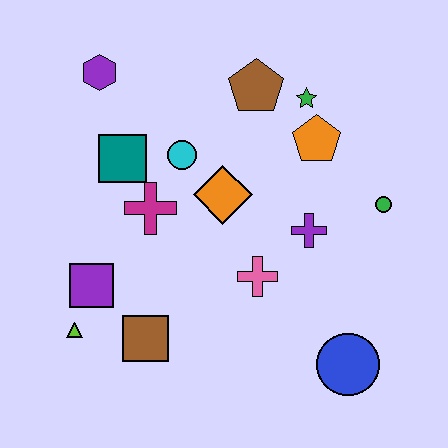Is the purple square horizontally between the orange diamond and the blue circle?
No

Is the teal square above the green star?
No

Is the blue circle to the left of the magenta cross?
No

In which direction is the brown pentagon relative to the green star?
The brown pentagon is to the left of the green star.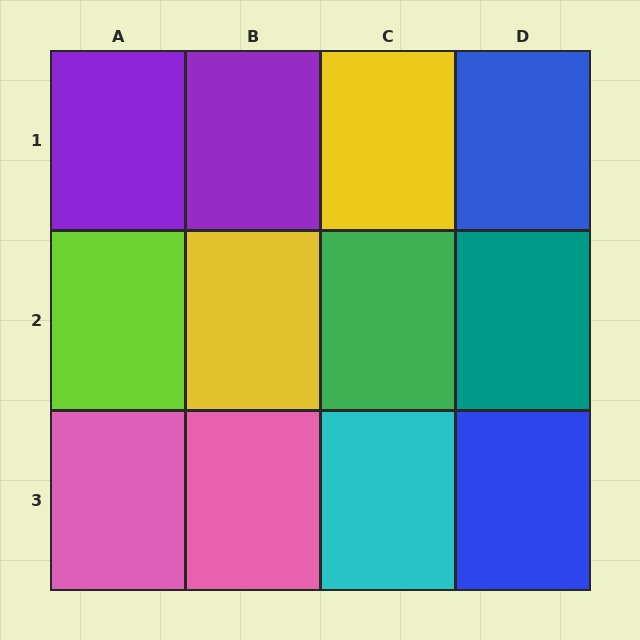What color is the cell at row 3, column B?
Pink.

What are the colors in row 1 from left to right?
Purple, purple, yellow, blue.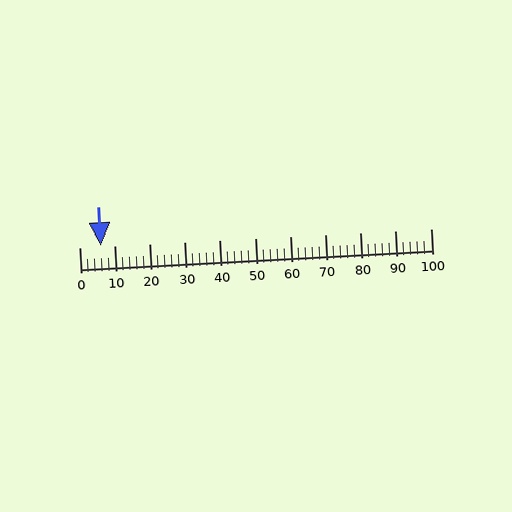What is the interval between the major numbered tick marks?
The major tick marks are spaced 10 units apart.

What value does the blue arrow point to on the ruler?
The blue arrow points to approximately 6.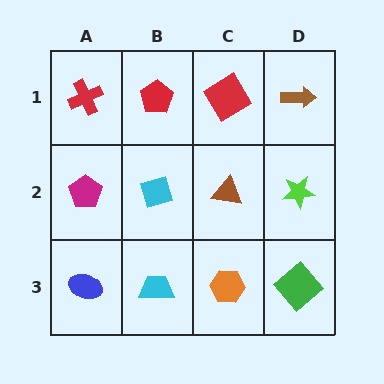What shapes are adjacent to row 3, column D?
A lime star (row 2, column D), an orange hexagon (row 3, column C).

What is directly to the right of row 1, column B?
A red diamond.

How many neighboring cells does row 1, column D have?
2.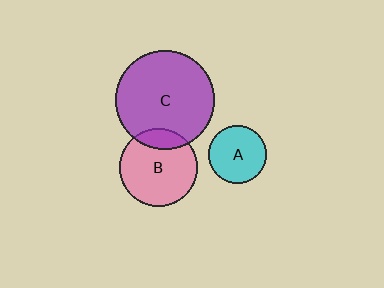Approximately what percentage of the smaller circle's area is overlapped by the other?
Approximately 15%.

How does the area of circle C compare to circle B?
Approximately 1.6 times.